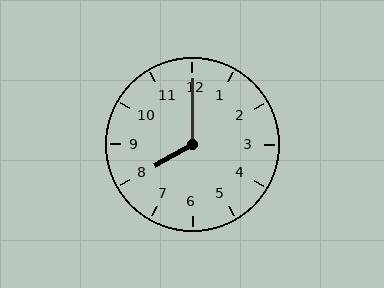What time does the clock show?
8:00.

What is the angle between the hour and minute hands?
Approximately 120 degrees.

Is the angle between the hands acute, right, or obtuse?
It is obtuse.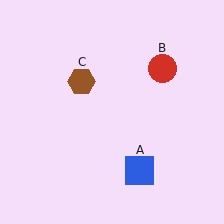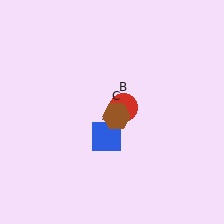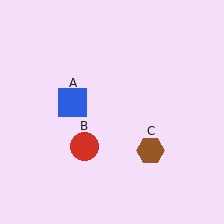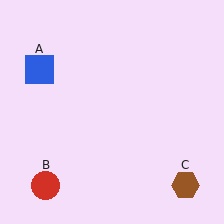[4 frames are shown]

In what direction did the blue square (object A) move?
The blue square (object A) moved up and to the left.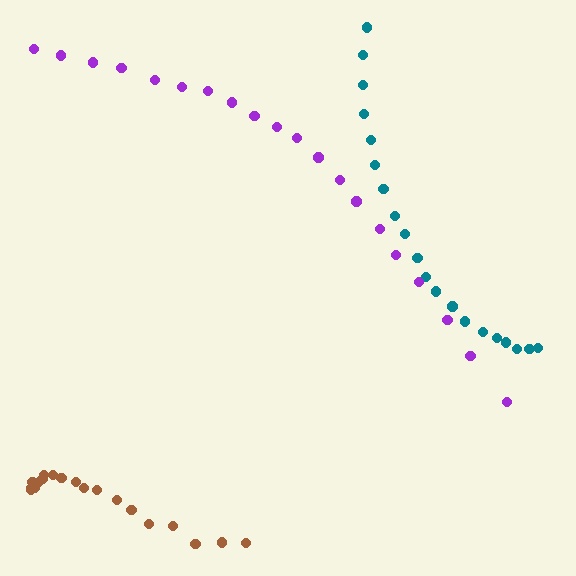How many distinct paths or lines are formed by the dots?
There are 3 distinct paths.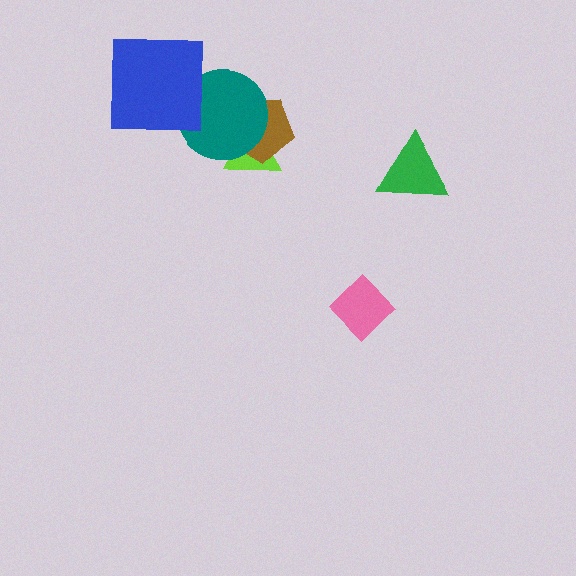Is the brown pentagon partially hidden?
Yes, it is partially covered by another shape.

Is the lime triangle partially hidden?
Yes, it is partially covered by another shape.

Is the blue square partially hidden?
No, no other shape covers it.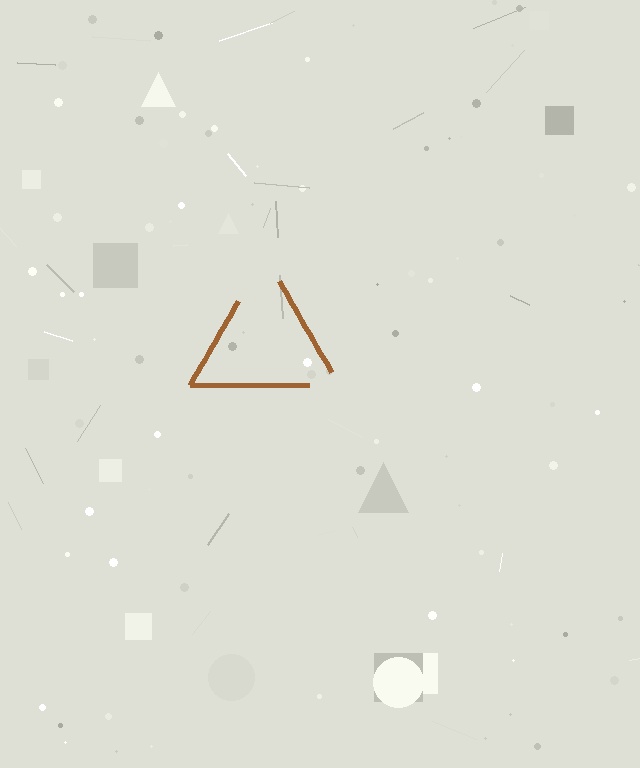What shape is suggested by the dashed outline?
The dashed outline suggests a triangle.